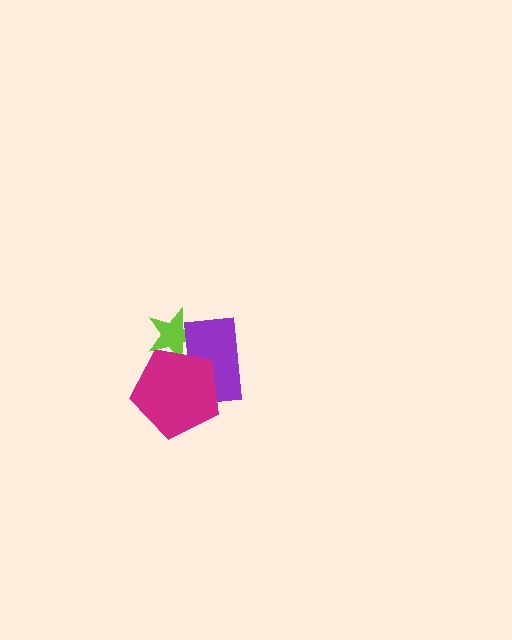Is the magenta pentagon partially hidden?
No, no other shape covers it.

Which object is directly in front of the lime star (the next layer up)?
The purple rectangle is directly in front of the lime star.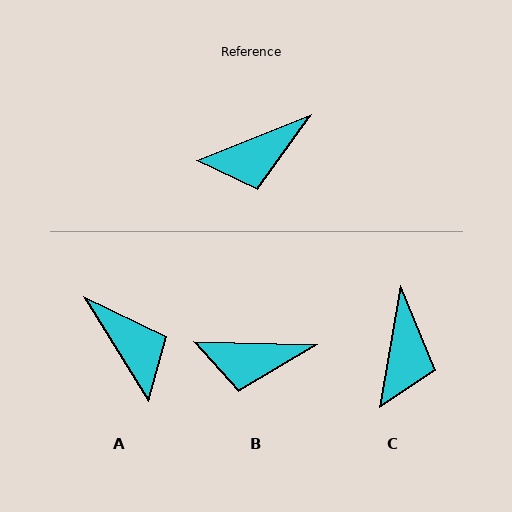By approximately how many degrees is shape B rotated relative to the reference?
Approximately 23 degrees clockwise.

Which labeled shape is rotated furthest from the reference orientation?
A, about 100 degrees away.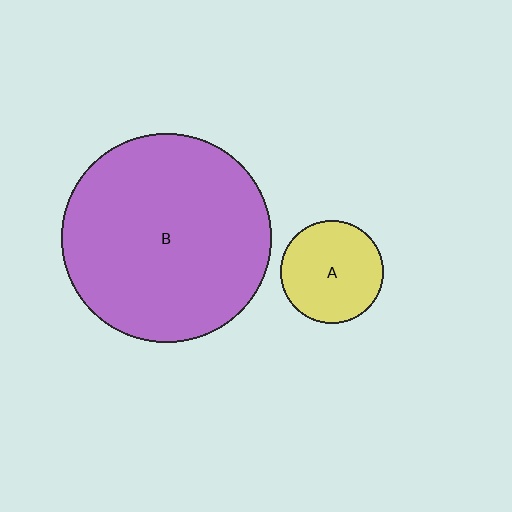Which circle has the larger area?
Circle B (purple).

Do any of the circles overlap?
No, none of the circles overlap.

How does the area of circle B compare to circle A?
Approximately 4.1 times.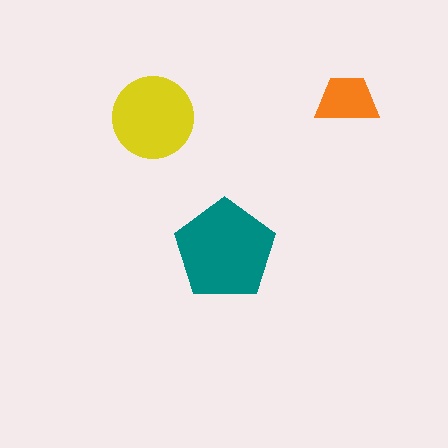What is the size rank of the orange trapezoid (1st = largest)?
3rd.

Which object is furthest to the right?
The orange trapezoid is rightmost.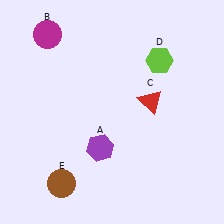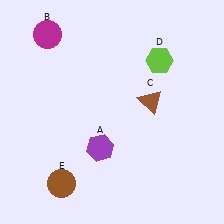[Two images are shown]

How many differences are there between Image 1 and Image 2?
There is 1 difference between the two images.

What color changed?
The triangle (C) changed from red in Image 1 to brown in Image 2.